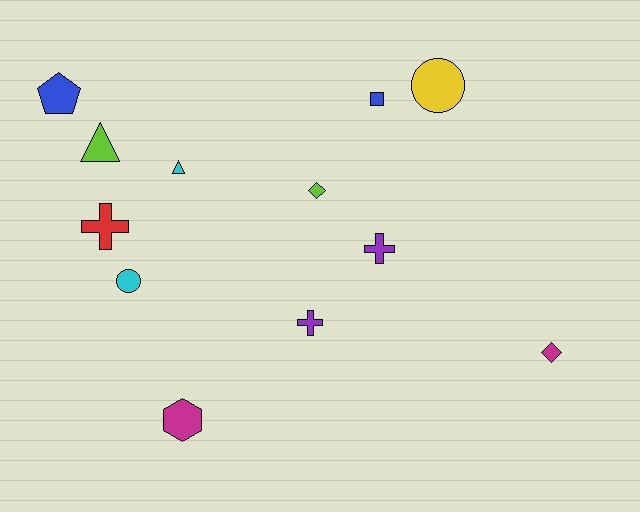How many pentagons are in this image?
There is 1 pentagon.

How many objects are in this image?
There are 12 objects.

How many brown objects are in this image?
There are no brown objects.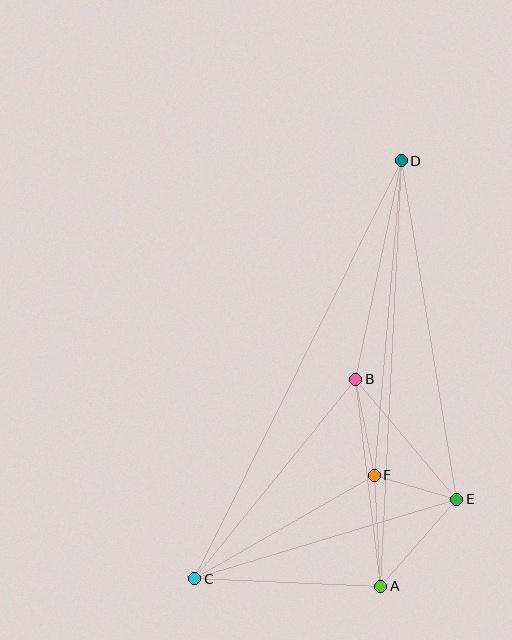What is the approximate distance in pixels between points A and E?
The distance between A and E is approximately 116 pixels.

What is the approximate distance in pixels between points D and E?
The distance between D and E is approximately 343 pixels.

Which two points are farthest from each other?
Points C and D are farthest from each other.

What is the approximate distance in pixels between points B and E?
The distance between B and E is approximately 157 pixels.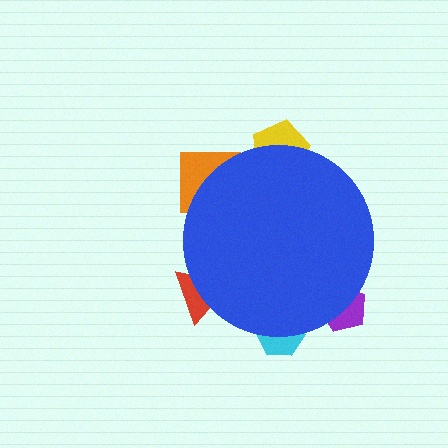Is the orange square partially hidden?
Yes, the orange square is partially hidden behind the blue circle.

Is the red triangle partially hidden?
Yes, the red triangle is partially hidden behind the blue circle.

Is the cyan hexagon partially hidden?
Yes, the cyan hexagon is partially hidden behind the blue circle.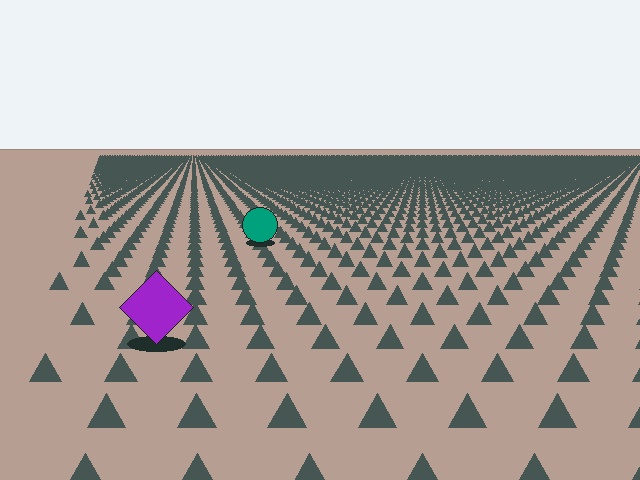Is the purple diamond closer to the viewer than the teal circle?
Yes. The purple diamond is closer — you can tell from the texture gradient: the ground texture is coarser near it.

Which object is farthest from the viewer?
The teal circle is farthest from the viewer. It appears smaller and the ground texture around it is denser.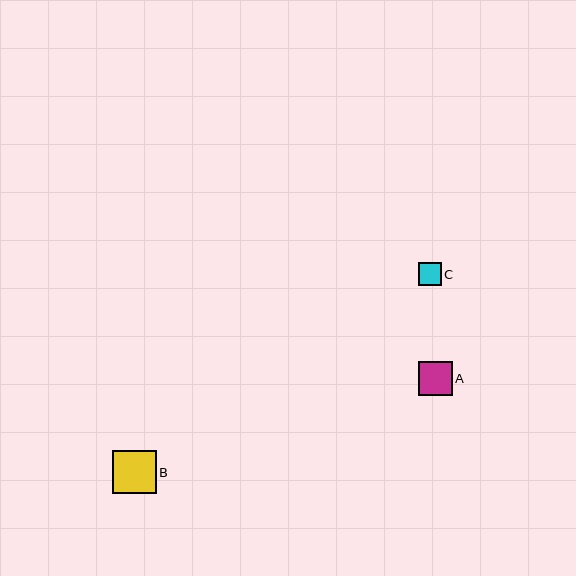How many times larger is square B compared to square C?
Square B is approximately 1.9 times the size of square C.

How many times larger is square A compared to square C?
Square A is approximately 1.5 times the size of square C.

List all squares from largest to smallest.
From largest to smallest: B, A, C.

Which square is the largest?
Square B is the largest with a size of approximately 43 pixels.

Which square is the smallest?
Square C is the smallest with a size of approximately 23 pixels.